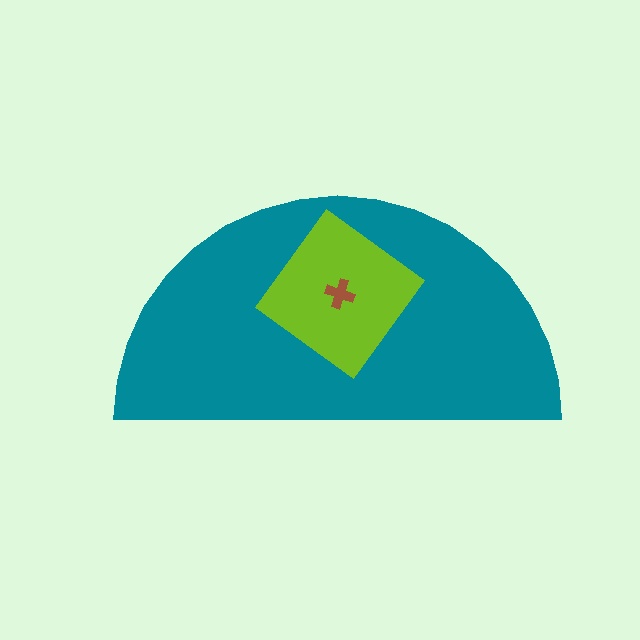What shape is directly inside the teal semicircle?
The lime diamond.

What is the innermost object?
The brown cross.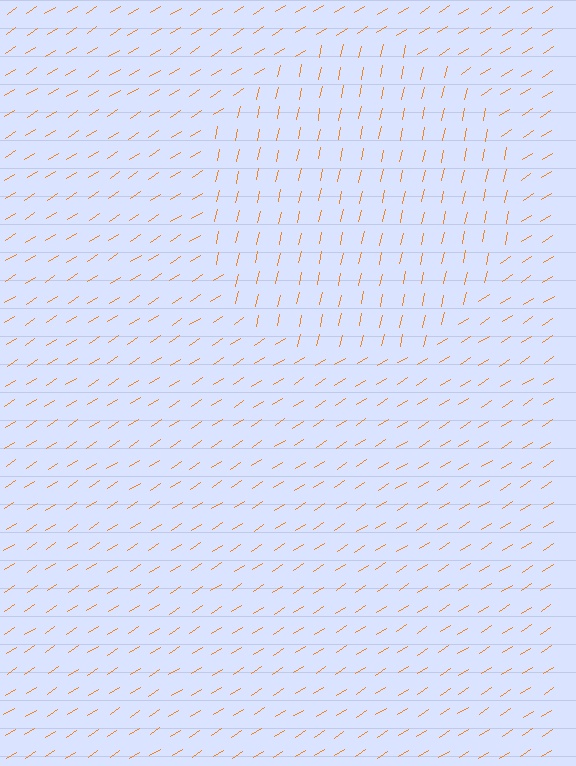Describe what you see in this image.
The image is filled with small orange line segments. A circle region in the image has lines oriented differently from the surrounding lines, creating a visible texture boundary.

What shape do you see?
I see a circle.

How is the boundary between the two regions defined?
The boundary is defined purely by a change in line orientation (approximately 45 degrees difference). All lines are the same color and thickness.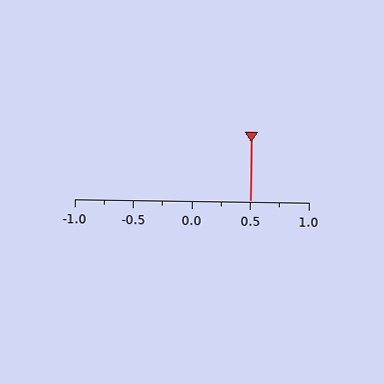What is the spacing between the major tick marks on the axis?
The major ticks are spaced 0.5 apart.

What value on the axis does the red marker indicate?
The marker indicates approximately 0.5.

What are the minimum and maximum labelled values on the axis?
The axis runs from -1.0 to 1.0.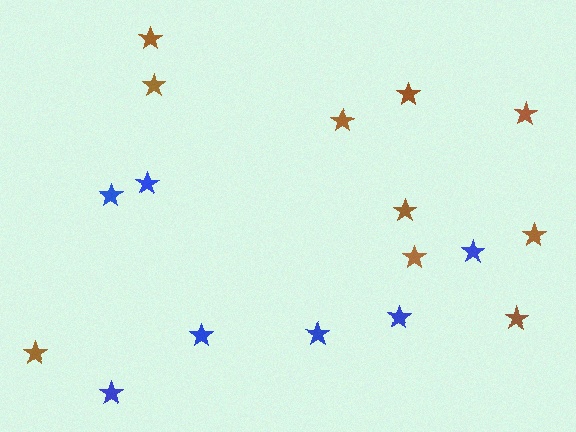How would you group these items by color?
There are 2 groups: one group of brown stars (10) and one group of blue stars (7).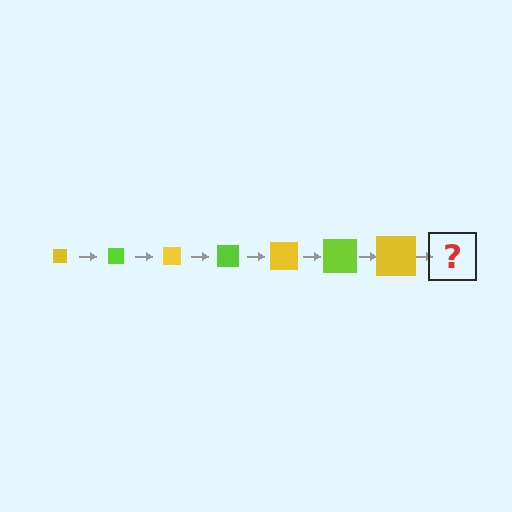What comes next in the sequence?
The next element should be a lime square, larger than the previous one.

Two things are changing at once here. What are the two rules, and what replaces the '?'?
The two rules are that the square grows larger each step and the color cycles through yellow and lime. The '?' should be a lime square, larger than the previous one.